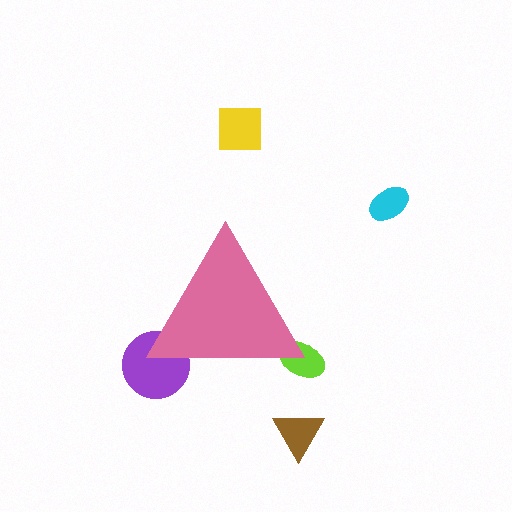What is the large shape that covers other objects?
A pink triangle.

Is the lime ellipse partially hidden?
Yes, the lime ellipse is partially hidden behind the pink triangle.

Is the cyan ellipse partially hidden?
No, the cyan ellipse is fully visible.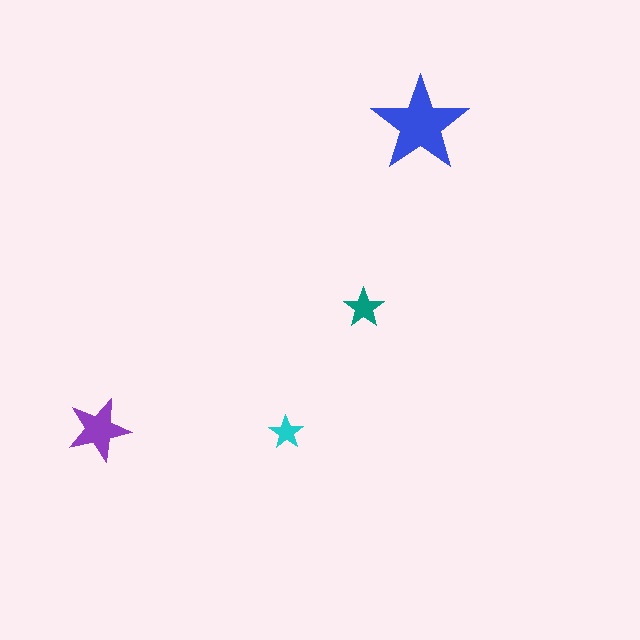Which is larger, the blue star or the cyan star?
The blue one.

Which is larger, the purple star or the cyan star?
The purple one.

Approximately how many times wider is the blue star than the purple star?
About 1.5 times wider.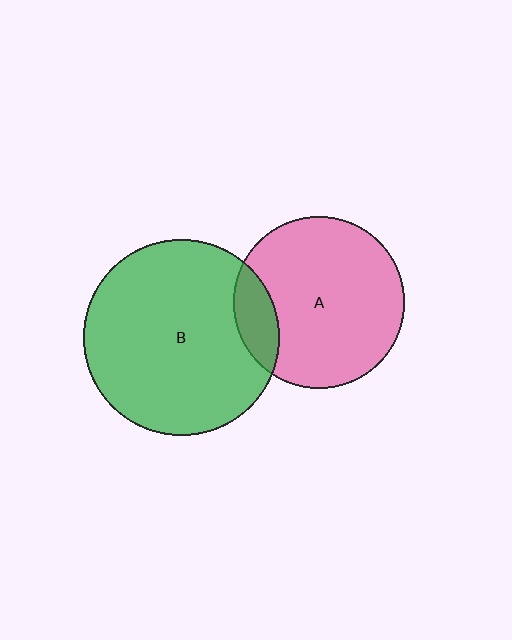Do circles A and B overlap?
Yes.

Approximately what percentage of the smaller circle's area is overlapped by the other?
Approximately 15%.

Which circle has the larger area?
Circle B (green).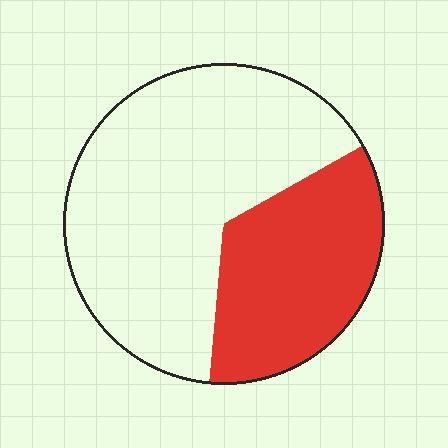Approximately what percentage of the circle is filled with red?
Approximately 35%.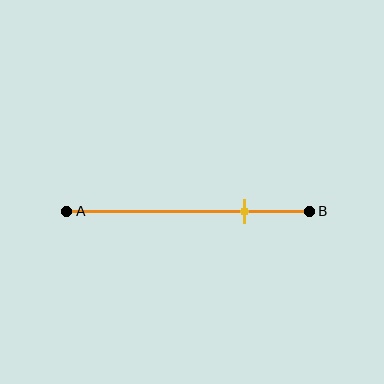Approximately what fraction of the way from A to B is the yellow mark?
The yellow mark is approximately 75% of the way from A to B.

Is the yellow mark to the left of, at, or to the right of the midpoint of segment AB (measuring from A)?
The yellow mark is to the right of the midpoint of segment AB.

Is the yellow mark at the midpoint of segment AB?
No, the mark is at about 75% from A, not at the 50% midpoint.